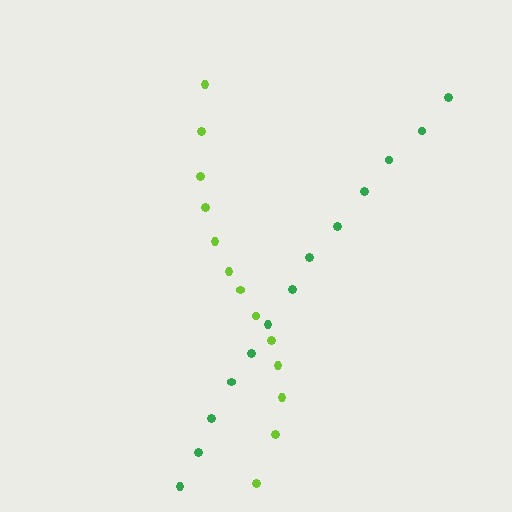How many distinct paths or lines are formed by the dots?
There are 2 distinct paths.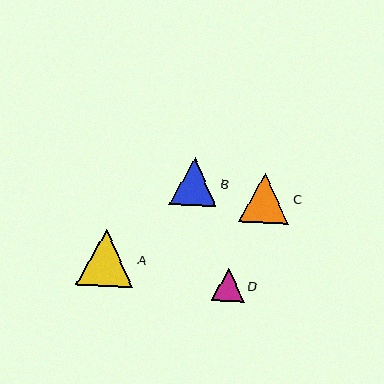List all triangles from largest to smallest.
From largest to smallest: A, C, B, D.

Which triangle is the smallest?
Triangle D is the smallest with a size of approximately 33 pixels.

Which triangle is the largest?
Triangle A is the largest with a size of approximately 58 pixels.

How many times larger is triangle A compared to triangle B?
Triangle A is approximately 1.2 times the size of triangle B.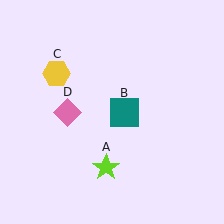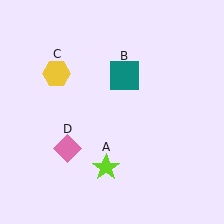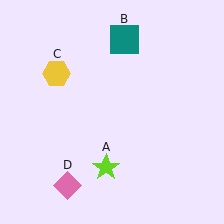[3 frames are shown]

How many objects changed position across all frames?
2 objects changed position: teal square (object B), pink diamond (object D).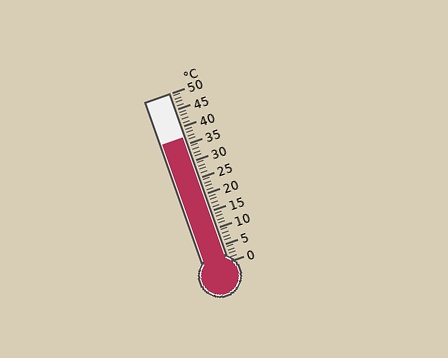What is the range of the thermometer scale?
The thermometer scale ranges from 0°C to 50°C.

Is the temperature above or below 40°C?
The temperature is below 40°C.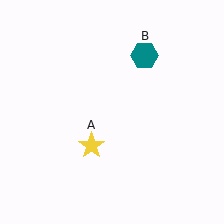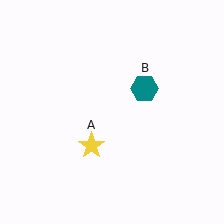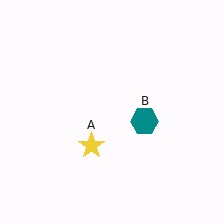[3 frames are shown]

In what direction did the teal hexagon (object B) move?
The teal hexagon (object B) moved down.